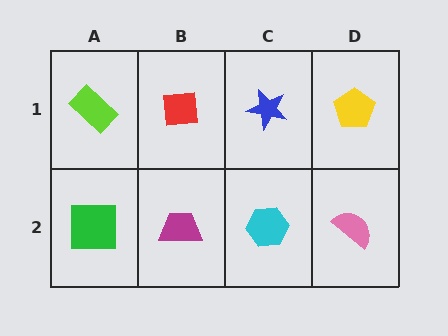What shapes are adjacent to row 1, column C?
A cyan hexagon (row 2, column C), a red square (row 1, column B), a yellow pentagon (row 1, column D).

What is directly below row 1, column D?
A pink semicircle.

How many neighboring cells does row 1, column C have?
3.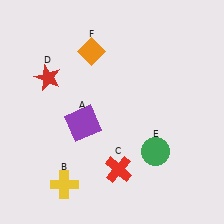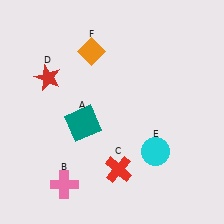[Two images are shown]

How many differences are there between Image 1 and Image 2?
There are 3 differences between the two images.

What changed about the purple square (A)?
In Image 1, A is purple. In Image 2, it changed to teal.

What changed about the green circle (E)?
In Image 1, E is green. In Image 2, it changed to cyan.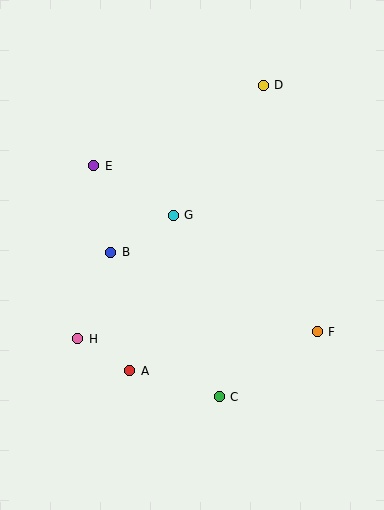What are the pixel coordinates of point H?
Point H is at (78, 339).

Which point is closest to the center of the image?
Point G at (173, 215) is closest to the center.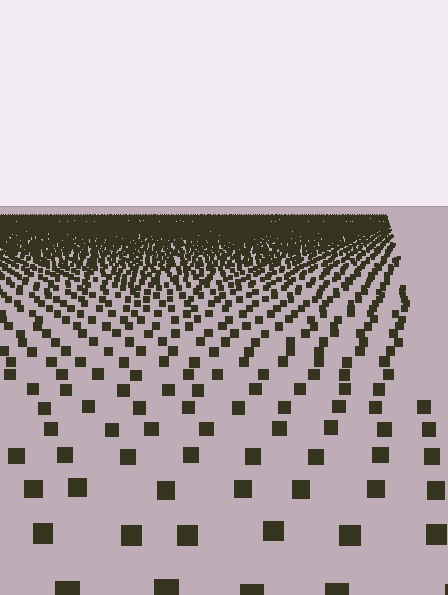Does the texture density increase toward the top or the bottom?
Density increases toward the top.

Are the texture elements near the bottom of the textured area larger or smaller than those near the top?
Larger. Near the bottom, elements are closer to the viewer and appear at a bigger on-screen size.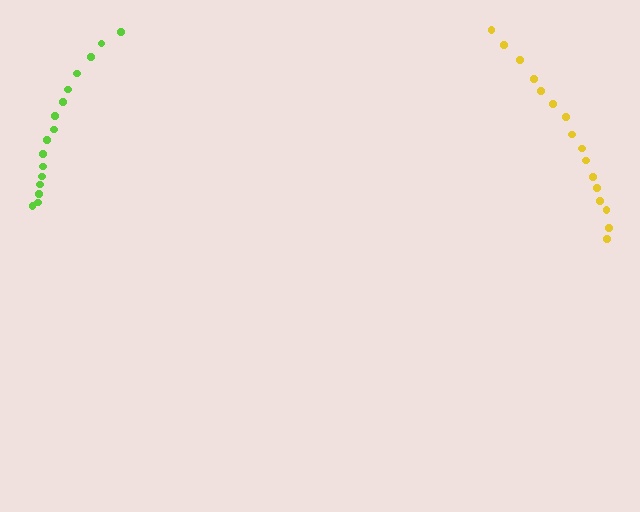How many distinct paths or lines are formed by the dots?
There are 2 distinct paths.